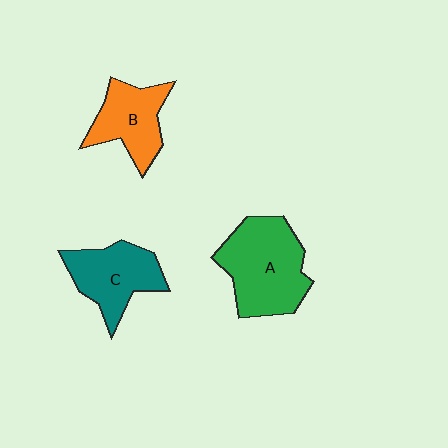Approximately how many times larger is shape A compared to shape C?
Approximately 1.4 times.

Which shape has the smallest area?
Shape B (orange).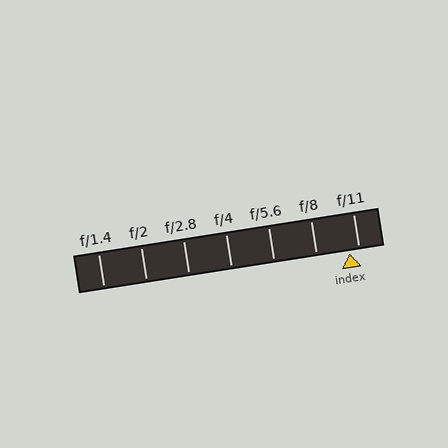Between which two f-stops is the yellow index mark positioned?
The index mark is between f/8 and f/11.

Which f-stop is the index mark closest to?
The index mark is closest to f/11.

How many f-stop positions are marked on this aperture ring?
There are 7 f-stop positions marked.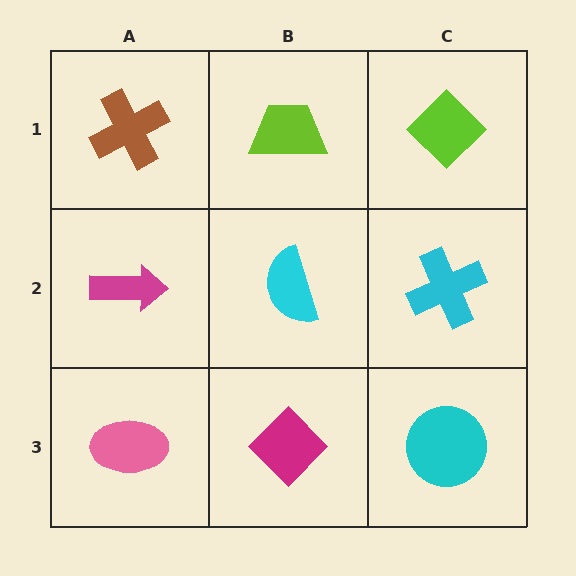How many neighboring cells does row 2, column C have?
3.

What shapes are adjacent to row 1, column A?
A magenta arrow (row 2, column A), a lime trapezoid (row 1, column B).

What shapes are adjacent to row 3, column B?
A cyan semicircle (row 2, column B), a pink ellipse (row 3, column A), a cyan circle (row 3, column C).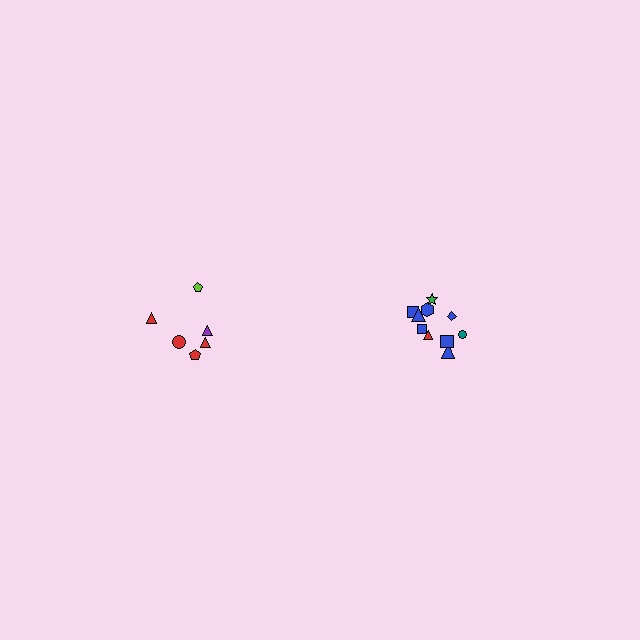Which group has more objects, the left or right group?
The right group.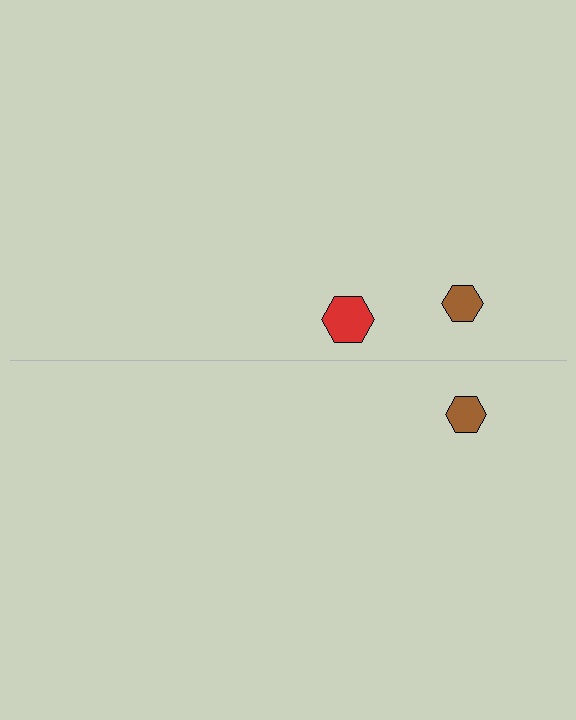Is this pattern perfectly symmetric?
No, the pattern is not perfectly symmetric. A red hexagon is missing from the bottom side.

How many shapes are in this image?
There are 3 shapes in this image.